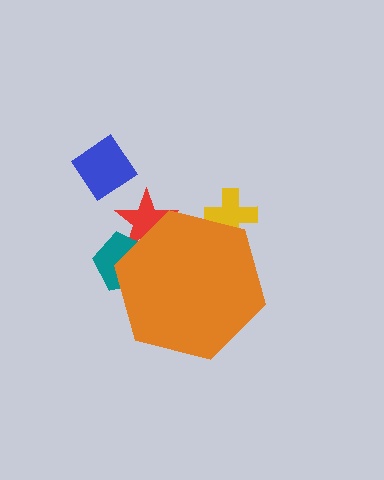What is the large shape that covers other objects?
An orange hexagon.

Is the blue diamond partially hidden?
No, the blue diamond is fully visible.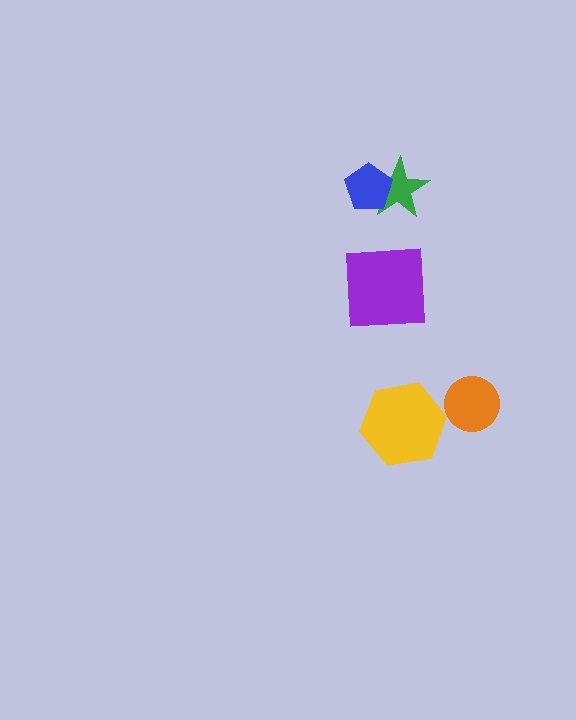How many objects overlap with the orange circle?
0 objects overlap with the orange circle.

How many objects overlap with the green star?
1 object overlaps with the green star.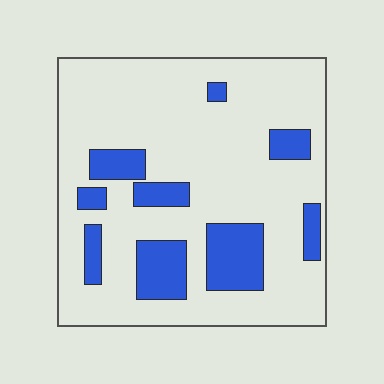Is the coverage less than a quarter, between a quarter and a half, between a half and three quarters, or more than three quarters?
Less than a quarter.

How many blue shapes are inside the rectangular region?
9.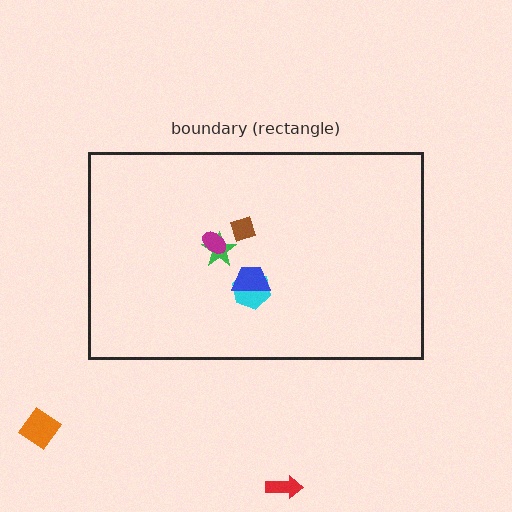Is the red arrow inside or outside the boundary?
Outside.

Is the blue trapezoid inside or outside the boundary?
Inside.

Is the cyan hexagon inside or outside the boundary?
Inside.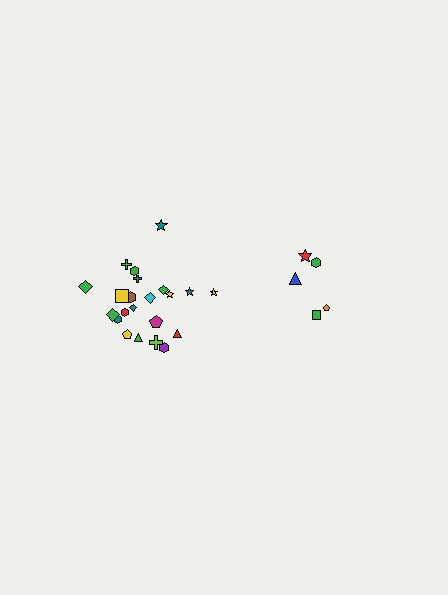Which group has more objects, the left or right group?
The left group.